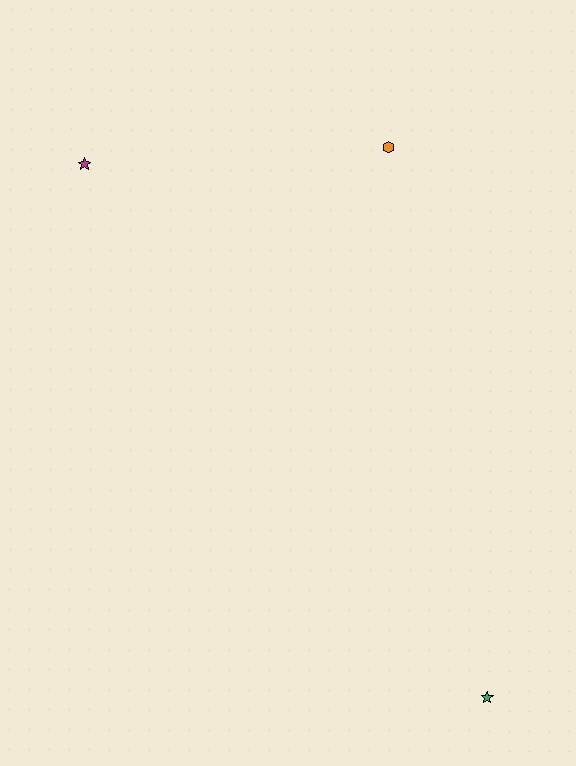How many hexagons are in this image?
There is 1 hexagon.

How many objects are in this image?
There are 3 objects.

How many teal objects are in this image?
There are no teal objects.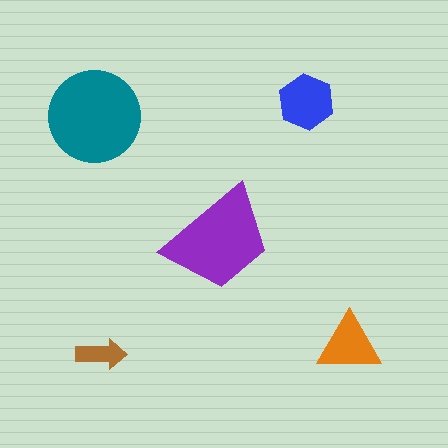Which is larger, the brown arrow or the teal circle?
The teal circle.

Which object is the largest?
The teal circle.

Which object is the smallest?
The brown arrow.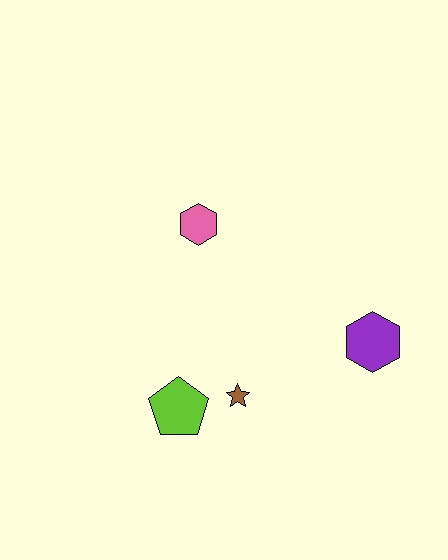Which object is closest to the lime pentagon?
The brown star is closest to the lime pentagon.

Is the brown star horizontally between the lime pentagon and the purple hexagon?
Yes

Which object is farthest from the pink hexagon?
The purple hexagon is farthest from the pink hexagon.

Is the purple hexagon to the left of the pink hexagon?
No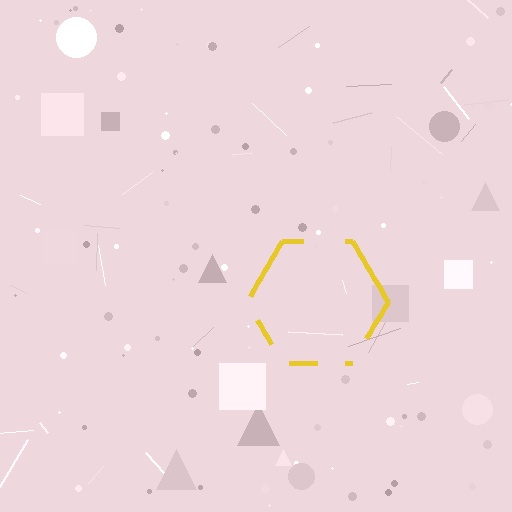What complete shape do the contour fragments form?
The contour fragments form a hexagon.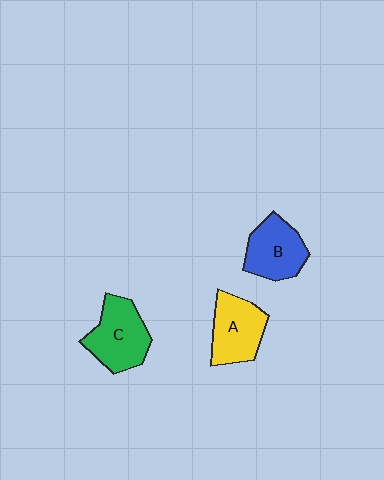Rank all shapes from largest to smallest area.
From largest to smallest: C (green), A (yellow), B (blue).